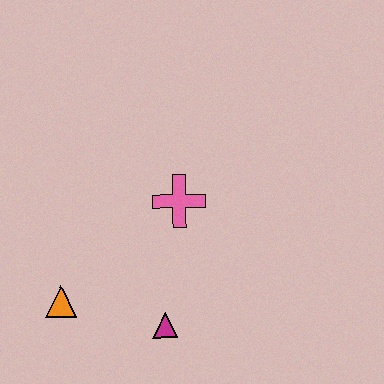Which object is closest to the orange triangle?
The magenta triangle is closest to the orange triangle.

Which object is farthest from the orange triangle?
The pink cross is farthest from the orange triangle.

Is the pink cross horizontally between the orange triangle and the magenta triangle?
No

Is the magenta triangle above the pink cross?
No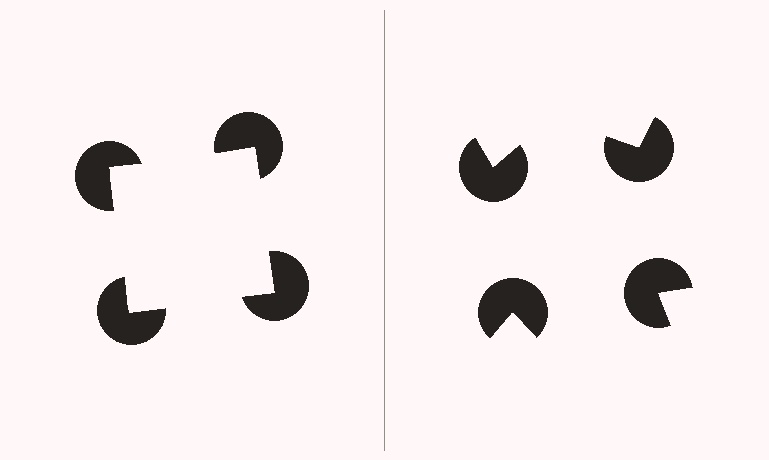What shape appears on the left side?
An illusory square.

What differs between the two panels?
The pac-man discs are positioned identically on both sides; only the wedge orientations differ. On the left they align to a square; on the right they are misaligned.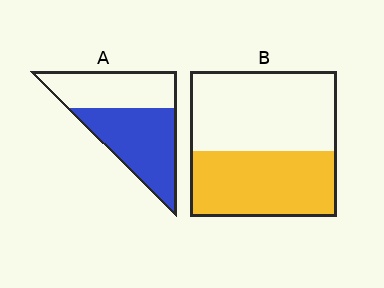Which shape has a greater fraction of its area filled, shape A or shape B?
Shape A.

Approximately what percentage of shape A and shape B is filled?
A is approximately 55% and B is approximately 45%.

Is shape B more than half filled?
No.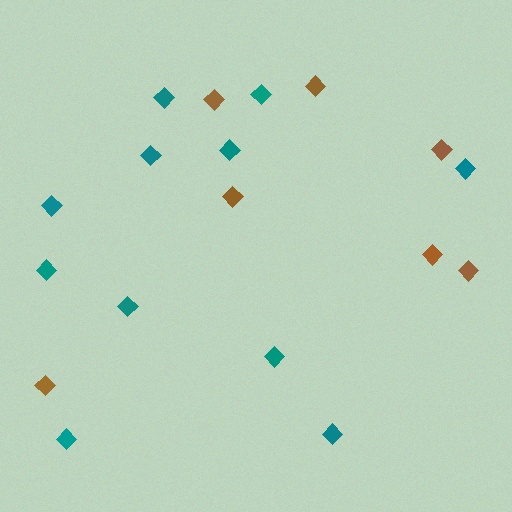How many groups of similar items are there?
There are 2 groups: one group of brown diamonds (7) and one group of teal diamonds (11).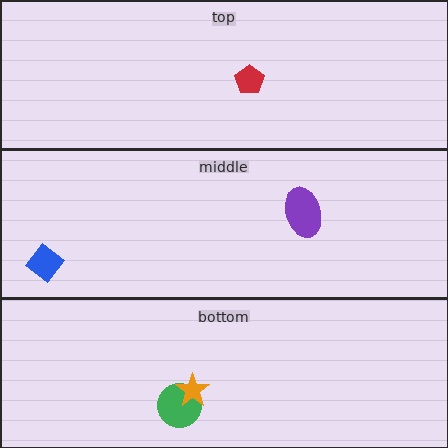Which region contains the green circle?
The bottom region.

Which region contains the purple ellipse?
The middle region.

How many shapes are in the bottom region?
2.